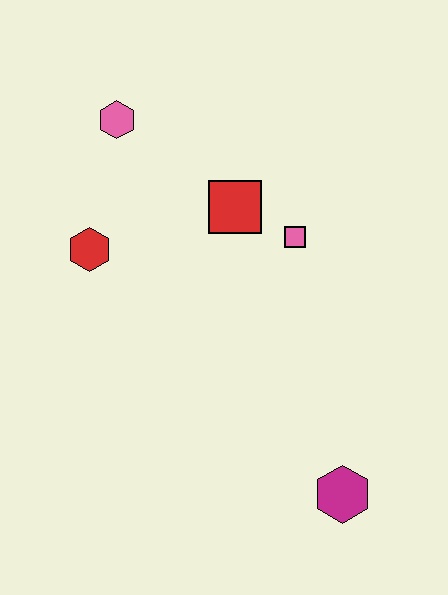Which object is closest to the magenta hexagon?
The pink square is closest to the magenta hexagon.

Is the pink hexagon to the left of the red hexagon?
No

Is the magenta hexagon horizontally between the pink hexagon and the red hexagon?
No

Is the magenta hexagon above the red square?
No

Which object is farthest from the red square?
The magenta hexagon is farthest from the red square.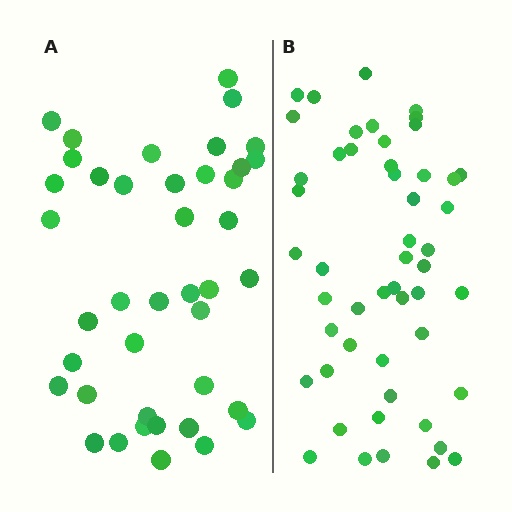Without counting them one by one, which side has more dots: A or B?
Region B (the right region) has more dots.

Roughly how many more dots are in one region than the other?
Region B has roughly 10 or so more dots than region A.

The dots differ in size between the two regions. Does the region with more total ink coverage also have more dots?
No. Region A has more total ink coverage because its dots are larger, but region B actually contains more individual dots. Total area can be misleading — the number of items is what matters here.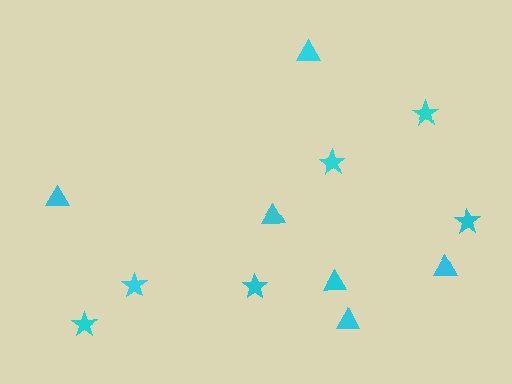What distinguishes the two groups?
There are 2 groups: one group of stars (6) and one group of triangles (6).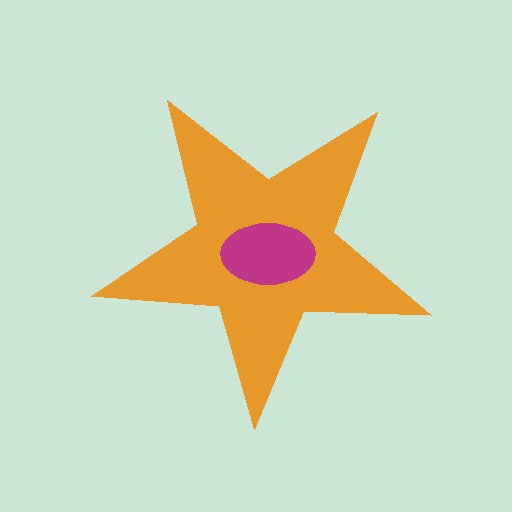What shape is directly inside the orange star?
The magenta ellipse.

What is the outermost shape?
The orange star.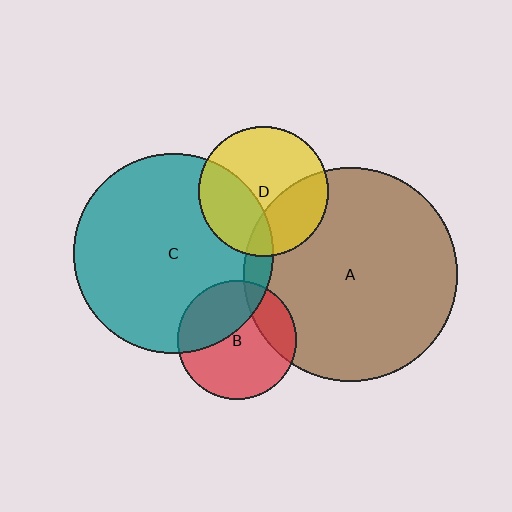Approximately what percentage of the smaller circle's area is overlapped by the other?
Approximately 35%.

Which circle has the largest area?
Circle A (brown).